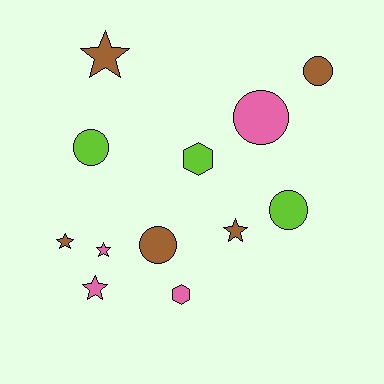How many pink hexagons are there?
There is 1 pink hexagon.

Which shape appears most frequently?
Star, with 5 objects.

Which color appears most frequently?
Brown, with 5 objects.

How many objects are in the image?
There are 12 objects.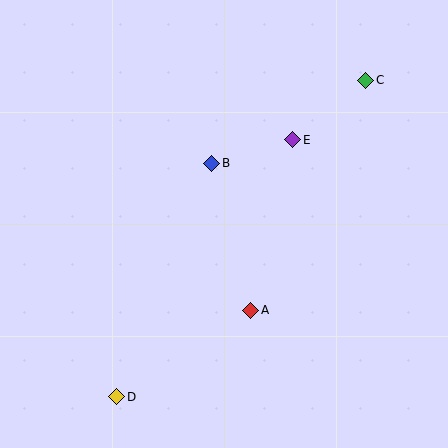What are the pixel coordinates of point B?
Point B is at (212, 163).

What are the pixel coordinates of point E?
Point E is at (293, 140).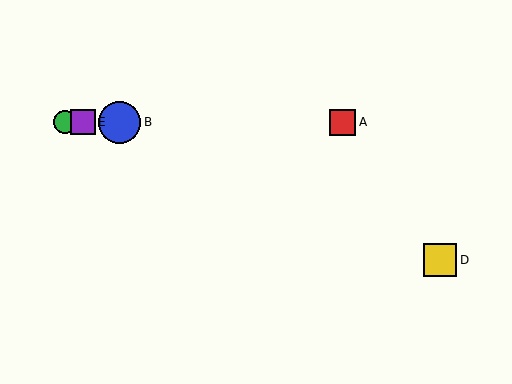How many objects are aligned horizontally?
4 objects (A, B, C, E) are aligned horizontally.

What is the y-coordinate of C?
Object C is at y≈122.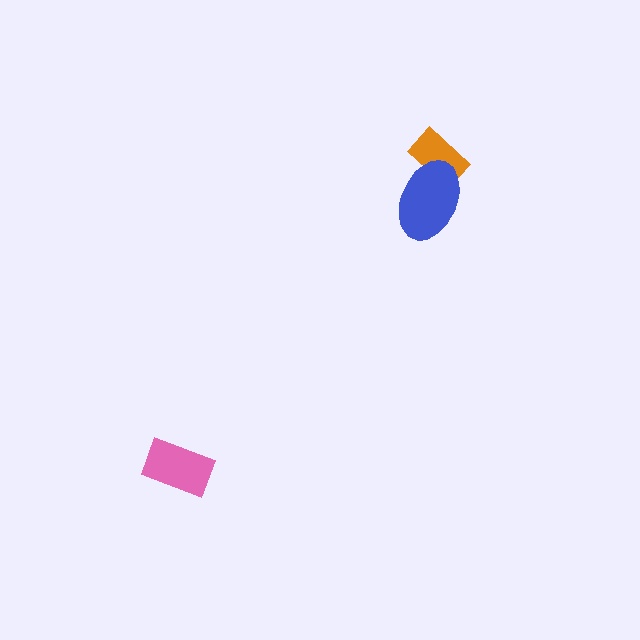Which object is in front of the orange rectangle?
The blue ellipse is in front of the orange rectangle.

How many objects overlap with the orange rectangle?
1 object overlaps with the orange rectangle.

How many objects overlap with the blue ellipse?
1 object overlaps with the blue ellipse.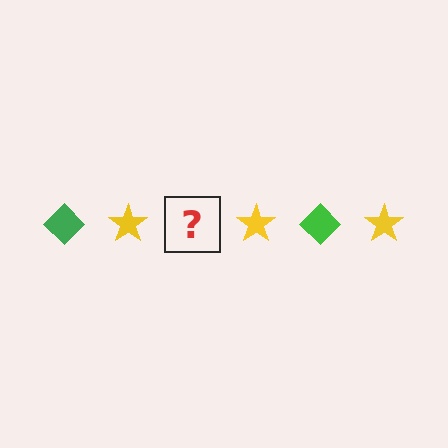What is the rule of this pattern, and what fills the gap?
The rule is that the pattern alternates between green diamond and yellow star. The gap should be filled with a green diamond.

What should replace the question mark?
The question mark should be replaced with a green diamond.